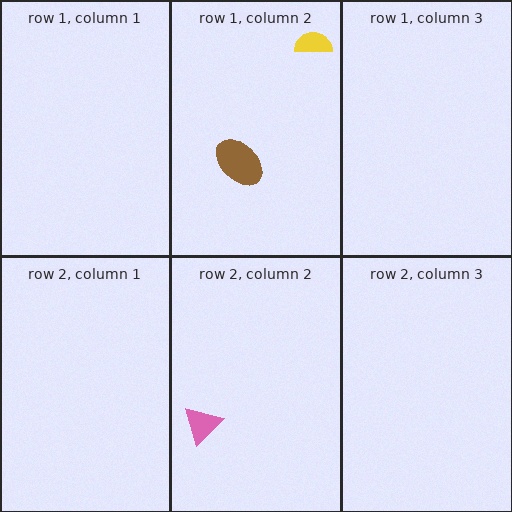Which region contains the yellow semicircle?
The row 1, column 2 region.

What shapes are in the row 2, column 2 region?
The pink triangle.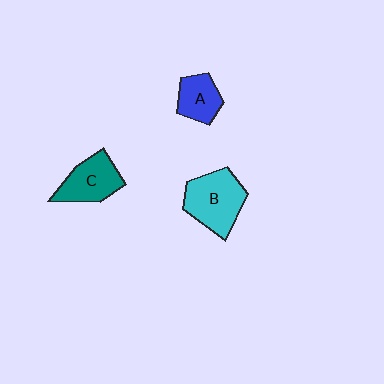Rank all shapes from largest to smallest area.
From largest to smallest: B (cyan), C (teal), A (blue).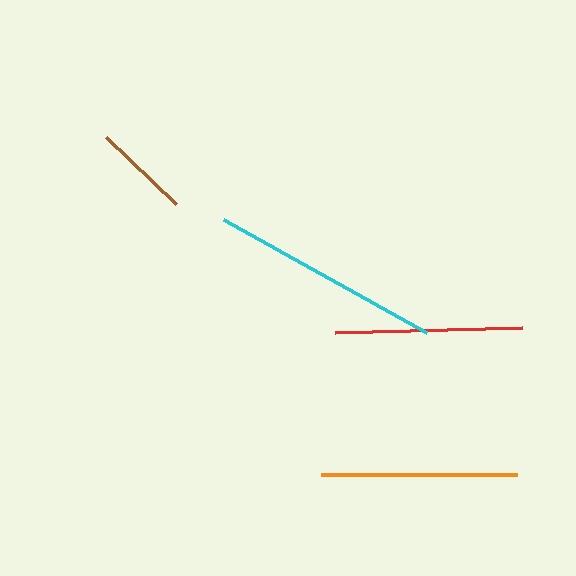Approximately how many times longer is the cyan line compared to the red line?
The cyan line is approximately 1.2 times the length of the red line.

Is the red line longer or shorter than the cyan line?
The cyan line is longer than the red line.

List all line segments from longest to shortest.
From longest to shortest: cyan, orange, red, brown.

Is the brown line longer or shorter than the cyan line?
The cyan line is longer than the brown line.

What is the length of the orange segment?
The orange segment is approximately 197 pixels long.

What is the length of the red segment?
The red segment is approximately 187 pixels long.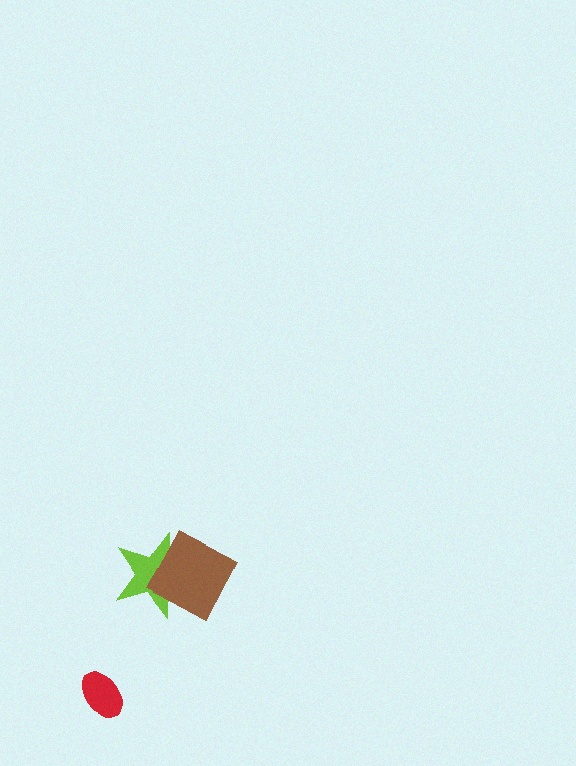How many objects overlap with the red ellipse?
0 objects overlap with the red ellipse.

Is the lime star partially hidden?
Yes, it is partially covered by another shape.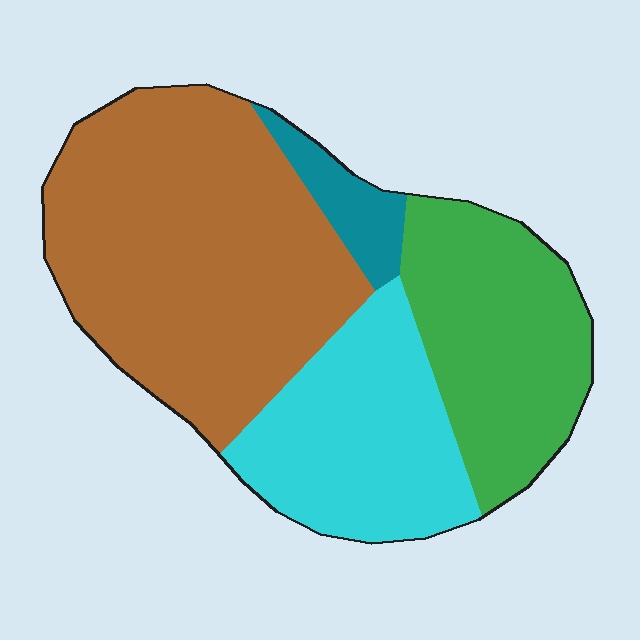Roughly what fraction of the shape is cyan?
Cyan covers about 25% of the shape.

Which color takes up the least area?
Teal, at roughly 5%.